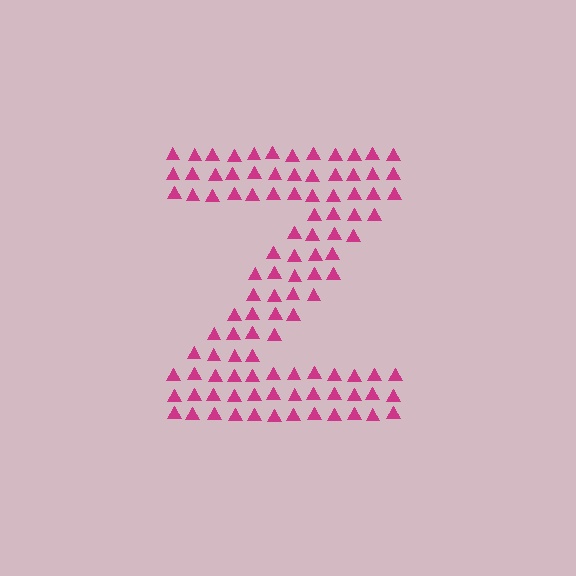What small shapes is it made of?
It is made of small triangles.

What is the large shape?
The large shape is the letter Z.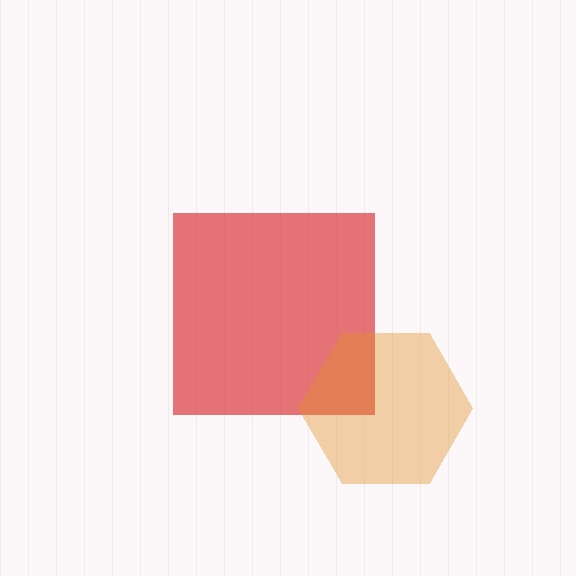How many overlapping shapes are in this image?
There are 2 overlapping shapes in the image.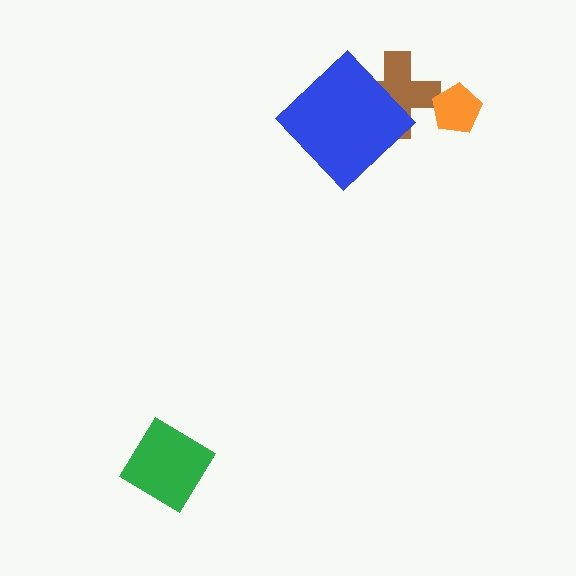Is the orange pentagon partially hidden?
No, no other shape covers it.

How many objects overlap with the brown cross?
2 objects overlap with the brown cross.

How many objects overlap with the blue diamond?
1 object overlaps with the blue diamond.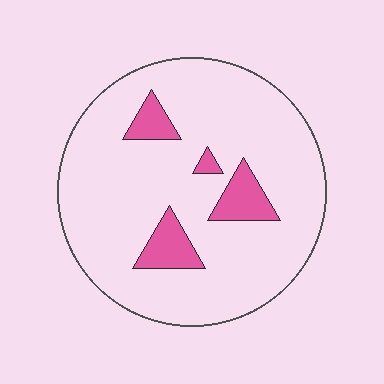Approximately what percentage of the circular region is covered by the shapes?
Approximately 10%.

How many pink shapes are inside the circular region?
4.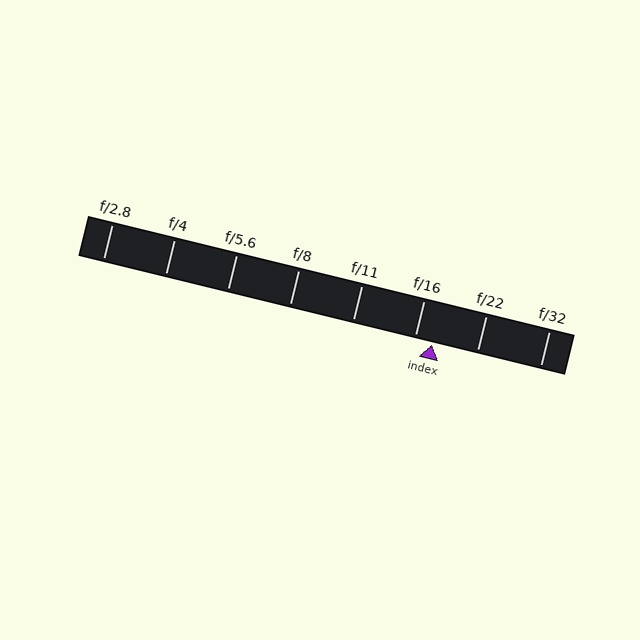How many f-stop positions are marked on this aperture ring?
There are 8 f-stop positions marked.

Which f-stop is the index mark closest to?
The index mark is closest to f/16.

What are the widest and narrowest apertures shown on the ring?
The widest aperture shown is f/2.8 and the narrowest is f/32.